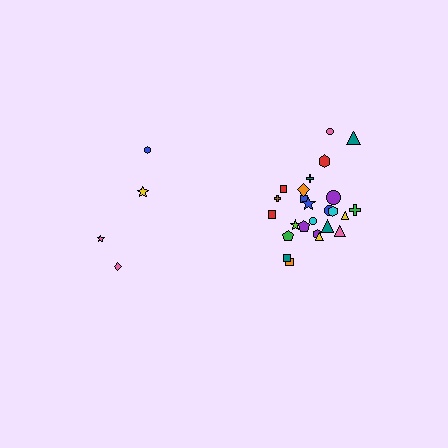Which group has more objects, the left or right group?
The right group.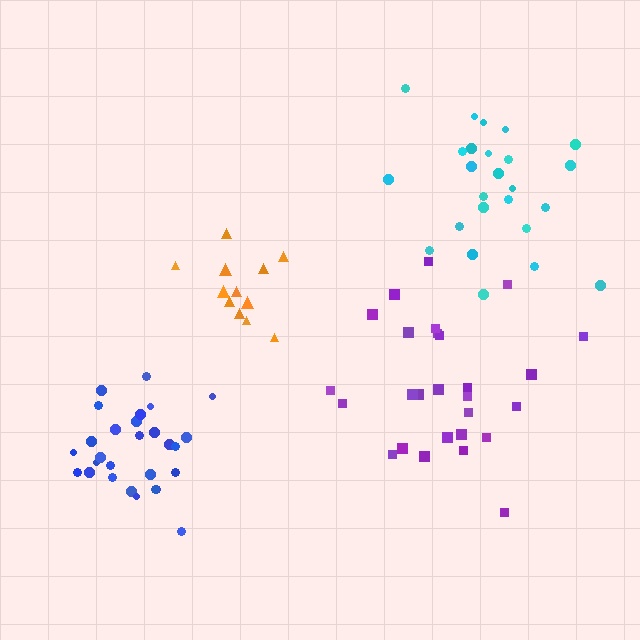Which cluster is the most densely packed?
Blue.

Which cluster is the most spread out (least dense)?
Purple.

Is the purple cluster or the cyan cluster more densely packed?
Cyan.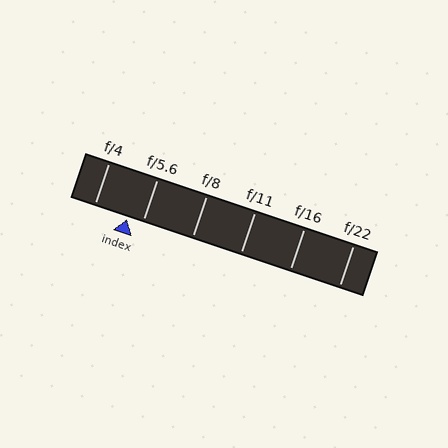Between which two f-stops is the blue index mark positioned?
The index mark is between f/4 and f/5.6.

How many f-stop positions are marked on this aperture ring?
There are 6 f-stop positions marked.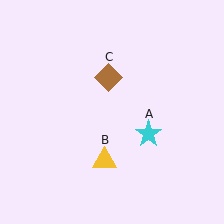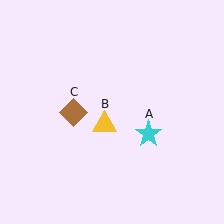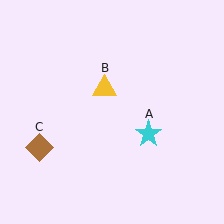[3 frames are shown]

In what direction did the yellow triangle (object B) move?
The yellow triangle (object B) moved up.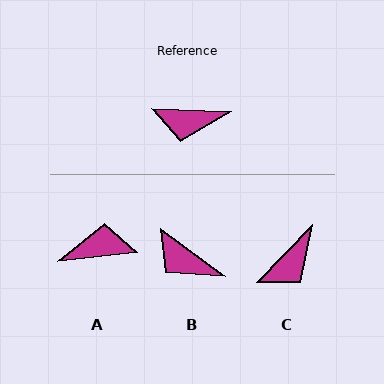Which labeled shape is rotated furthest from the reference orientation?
A, about 171 degrees away.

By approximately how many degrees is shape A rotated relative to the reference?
Approximately 171 degrees clockwise.